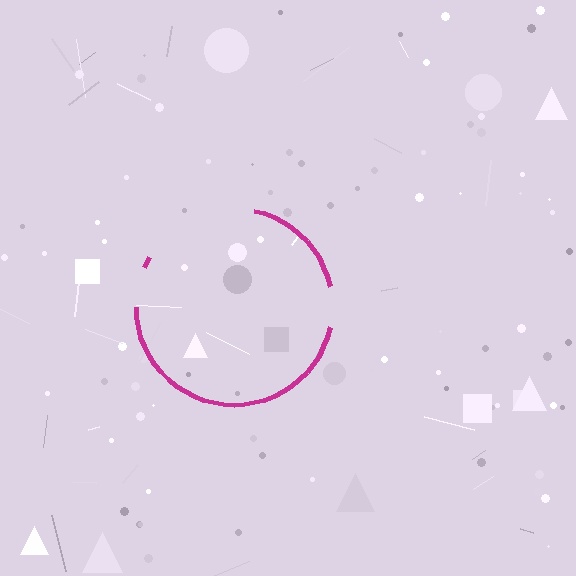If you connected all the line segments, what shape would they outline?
They would outline a circle.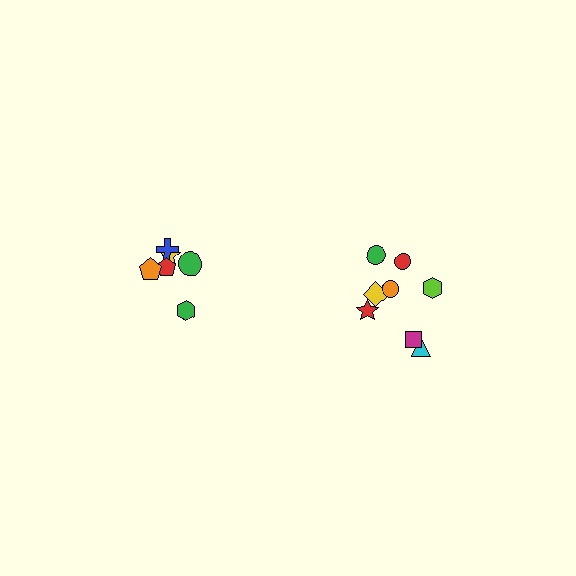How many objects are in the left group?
There are 6 objects.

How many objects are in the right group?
There are 8 objects.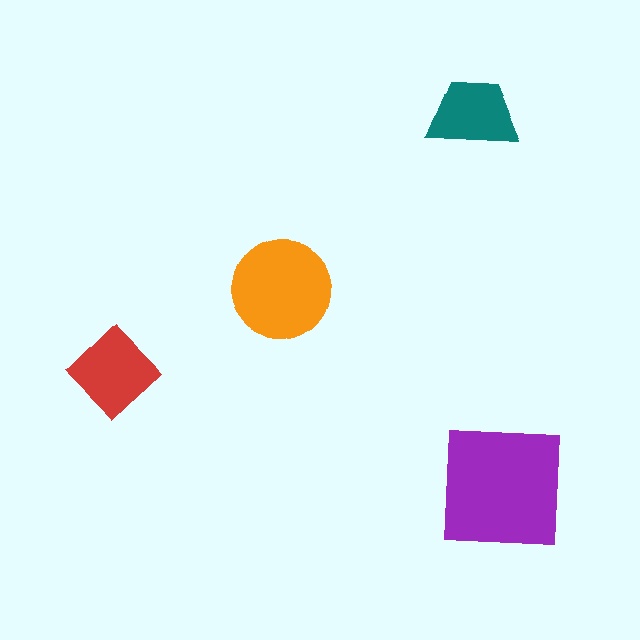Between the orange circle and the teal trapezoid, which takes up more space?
The orange circle.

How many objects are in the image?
There are 4 objects in the image.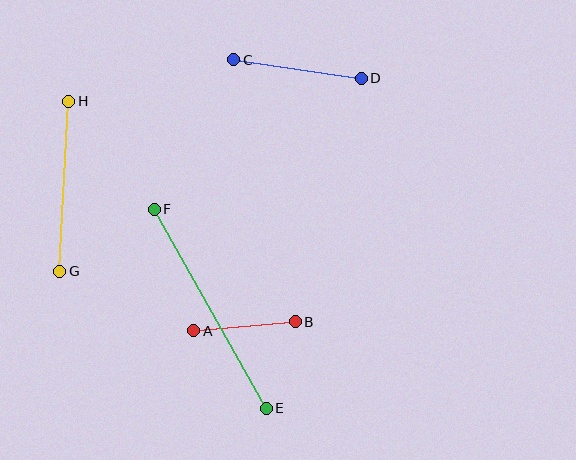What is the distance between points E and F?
The distance is approximately 229 pixels.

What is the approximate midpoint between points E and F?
The midpoint is at approximately (210, 309) pixels.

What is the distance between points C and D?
The distance is approximately 129 pixels.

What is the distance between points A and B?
The distance is approximately 102 pixels.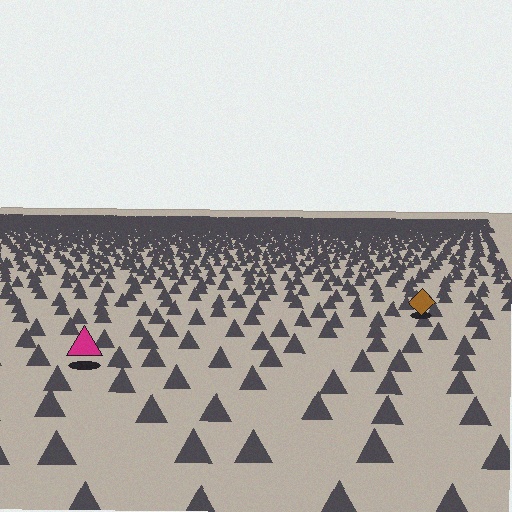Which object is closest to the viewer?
The magenta triangle is closest. The texture marks near it are larger and more spread out.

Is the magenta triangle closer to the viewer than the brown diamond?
Yes. The magenta triangle is closer — you can tell from the texture gradient: the ground texture is coarser near it.